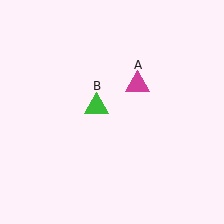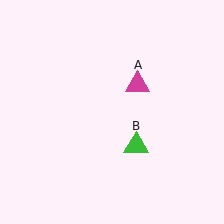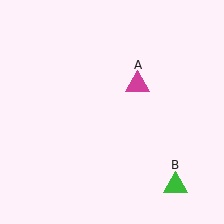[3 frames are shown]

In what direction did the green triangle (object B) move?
The green triangle (object B) moved down and to the right.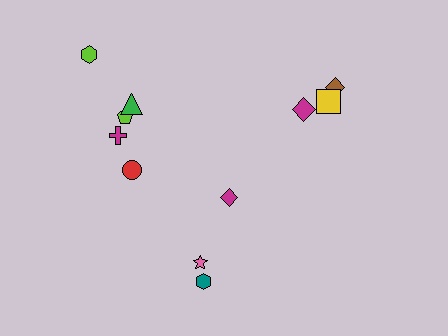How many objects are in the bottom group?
There are 3 objects.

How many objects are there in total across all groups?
There are 11 objects.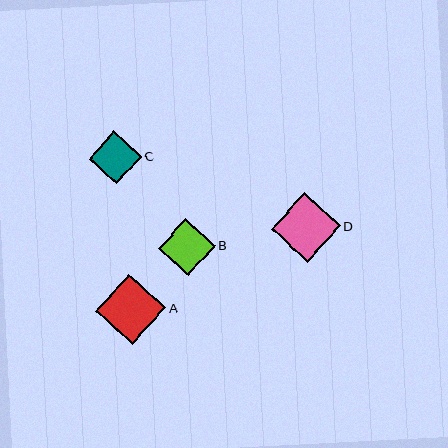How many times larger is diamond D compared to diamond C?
Diamond D is approximately 1.3 times the size of diamond C.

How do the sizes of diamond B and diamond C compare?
Diamond B and diamond C are approximately the same size.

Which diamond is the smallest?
Diamond C is the smallest with a size of approximately 53 pixels.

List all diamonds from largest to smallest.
From largest to smallest: A, D, B, C.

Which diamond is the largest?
Diamond A is the largest with a size of approximately 70 pixels.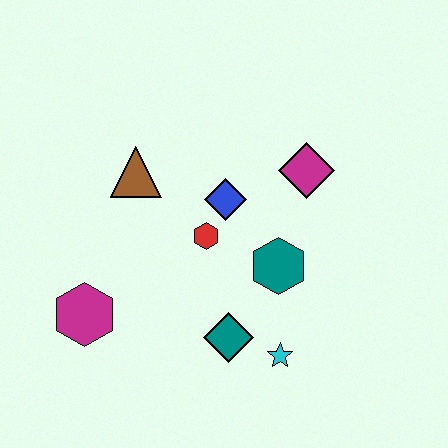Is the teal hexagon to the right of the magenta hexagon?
Yes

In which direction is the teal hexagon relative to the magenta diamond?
The teal hexagon is below the magenta diamond.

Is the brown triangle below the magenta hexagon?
No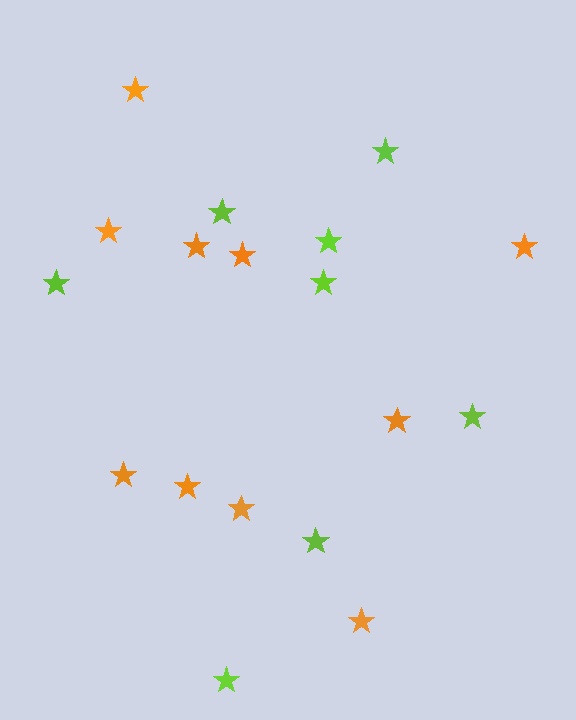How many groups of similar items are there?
There are 2 groups: one group of orange stars (10) and one group of lime stars (8).